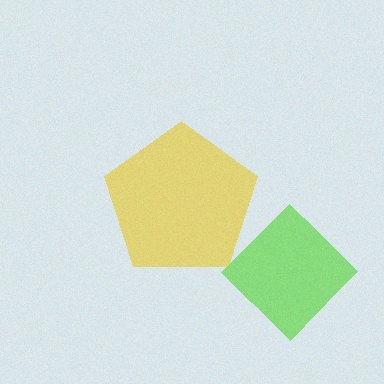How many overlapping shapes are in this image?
There are 2 overlapping shapes in the image.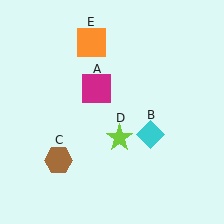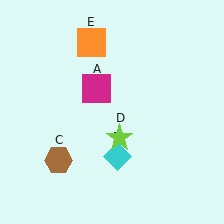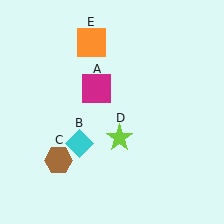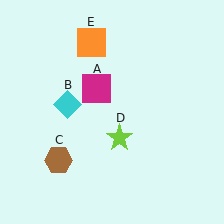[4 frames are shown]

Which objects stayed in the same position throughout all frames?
Magenta square (object A) and brown hexagon (object C) and lime star (object D) and orange square (object E) remained stationary.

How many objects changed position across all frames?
1 object changed position: cyan diamond (object B).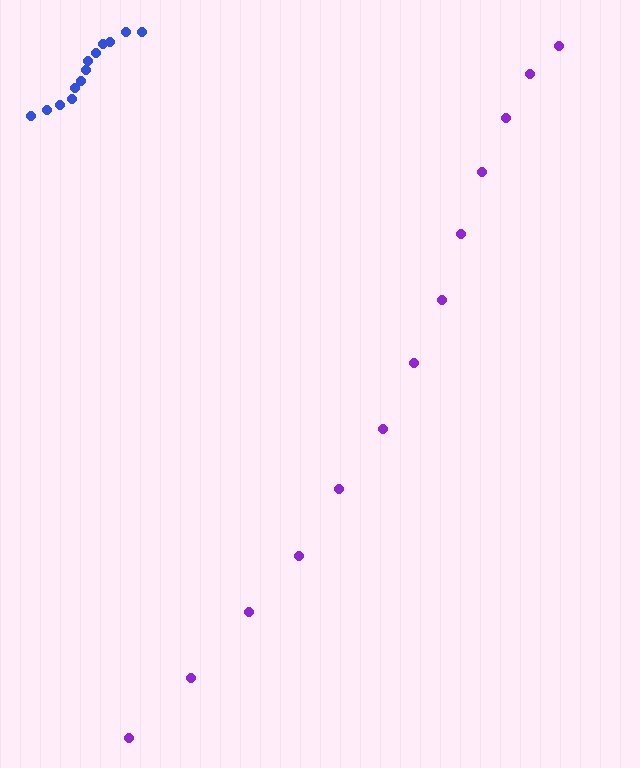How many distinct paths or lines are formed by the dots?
There are 2 distinct paths.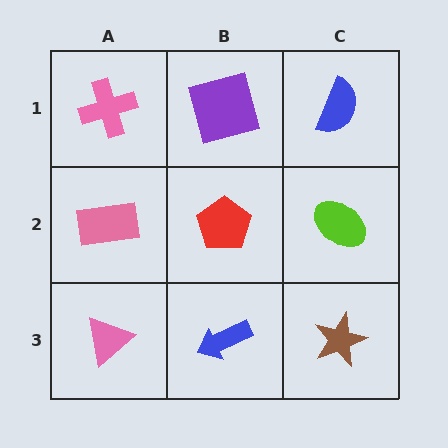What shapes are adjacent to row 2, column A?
A pink cross (row 1, column A), a pink triangle (row 3, column A), a red pentagon (row 2, column B).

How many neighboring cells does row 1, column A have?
2.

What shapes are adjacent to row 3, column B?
A red pentagon (row 2, column B), a pink triangle (row 3, column A), a brown star (row 3, column C).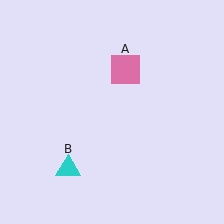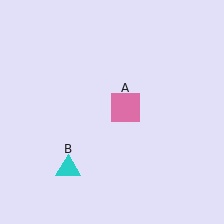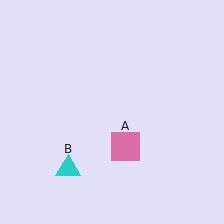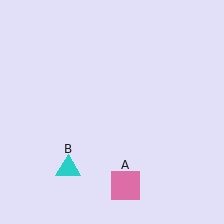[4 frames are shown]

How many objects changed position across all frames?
1 object changed position: pink square (object A).